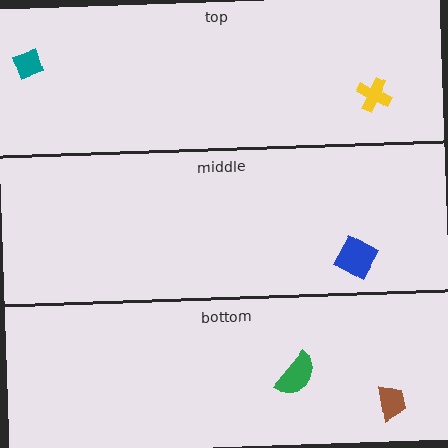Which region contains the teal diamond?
The top region.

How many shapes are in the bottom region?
2.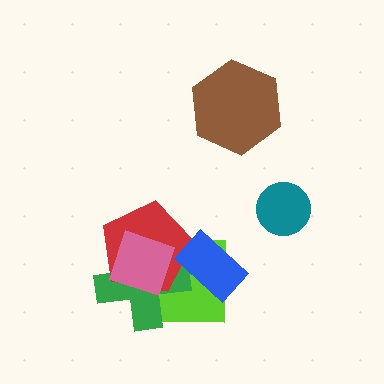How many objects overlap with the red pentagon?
4 objects overlap with the red pentagon.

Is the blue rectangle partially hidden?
No, no other shape covers it.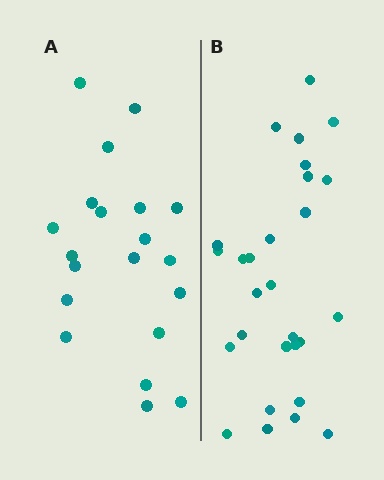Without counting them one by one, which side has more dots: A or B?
Region B (the right region) has more dots.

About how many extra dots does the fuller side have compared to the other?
Region B has roughly 8 or so more dots than region A.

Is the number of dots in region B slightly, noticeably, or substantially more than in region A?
Region B has noticeably more, but not dramatically so. The ratio is roughly 1.4 to 1.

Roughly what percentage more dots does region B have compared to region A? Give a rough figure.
About 40% more.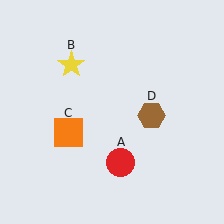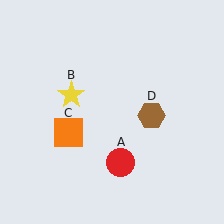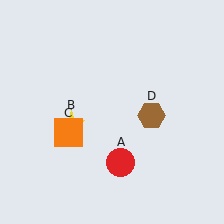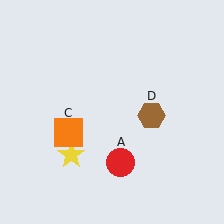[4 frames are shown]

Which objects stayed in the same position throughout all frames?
Red circle (object A) and orange square (object C) and brown hexagon (object D) remained stationary.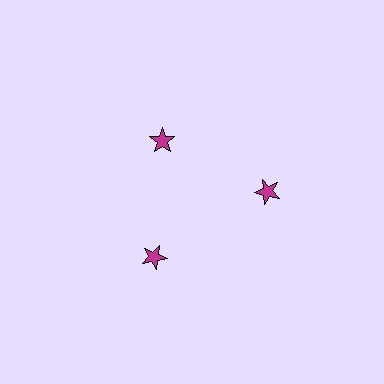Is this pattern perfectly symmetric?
No. The 3 magenta stars are arranged in a ring, but one element near the 11 o'clock position is pulled inward toward the center, breaking the 3-fold rotational symmetry.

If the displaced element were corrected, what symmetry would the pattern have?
It would have 3-fold rotational symmetry — the pattern would map onto itself every 120 degrees.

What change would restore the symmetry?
The symmetry would be restored by moving it outward, back onto the ring so that all 3 stars sit at equal angles and equal distance from the center.